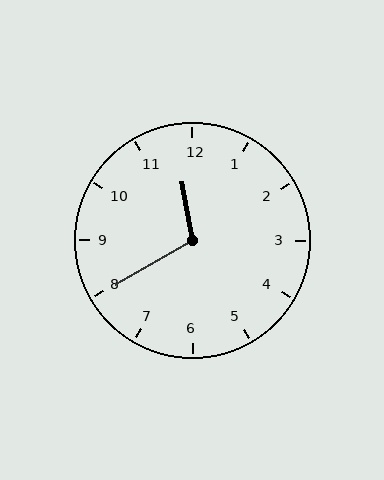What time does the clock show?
11:40.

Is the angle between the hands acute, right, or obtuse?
It is obtuse.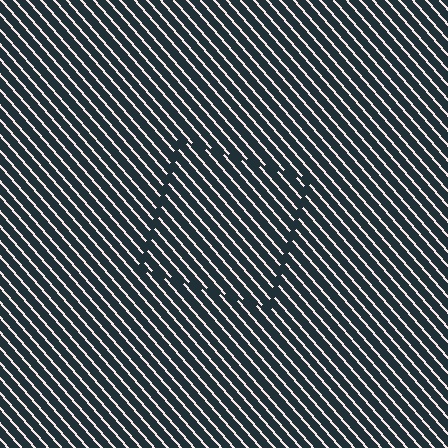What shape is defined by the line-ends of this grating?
An illusory square. The interior of the shape contains the same grating, shifted by half a period — the contour is defined by the phase discontinuity where line-ends from the inner and outer gratings abut.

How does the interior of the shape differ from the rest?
The interior of the shape contains the same grating, shifted by half a period — the contour is defined by the phase discontinuity where line-ends from the inner and outer gratings abut.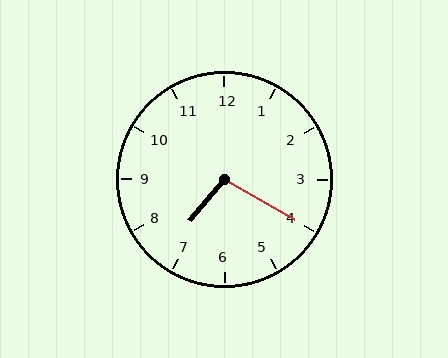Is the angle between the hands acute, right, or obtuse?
It is obtuse.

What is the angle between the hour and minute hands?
Approximately 100 degrees.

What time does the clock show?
7:20.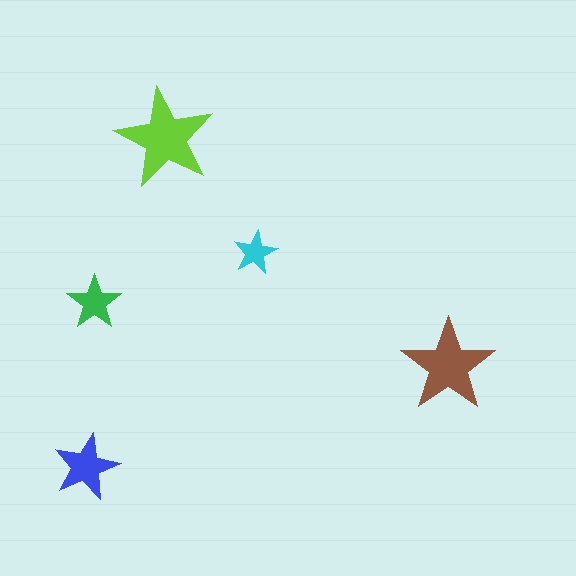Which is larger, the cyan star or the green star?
The green one.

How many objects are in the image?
There are 5 objects in the image.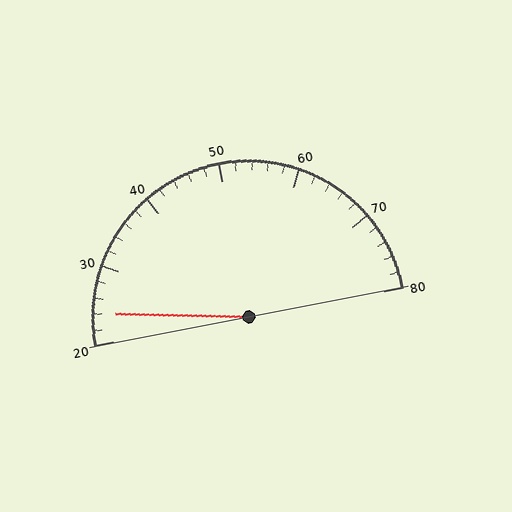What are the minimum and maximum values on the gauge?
The gauge ranges from 20 to 80.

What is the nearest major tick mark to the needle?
The nearest major tick mark is 20.